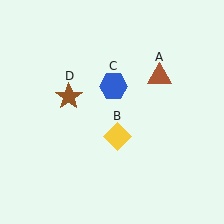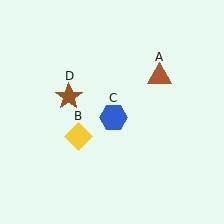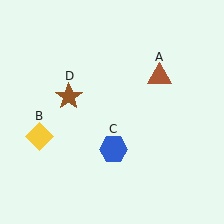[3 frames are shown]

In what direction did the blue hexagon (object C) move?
The blue hexagon (object C) moved down.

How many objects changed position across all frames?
2 objects changed position: yellow diamond (object B), blue hexagon (object C).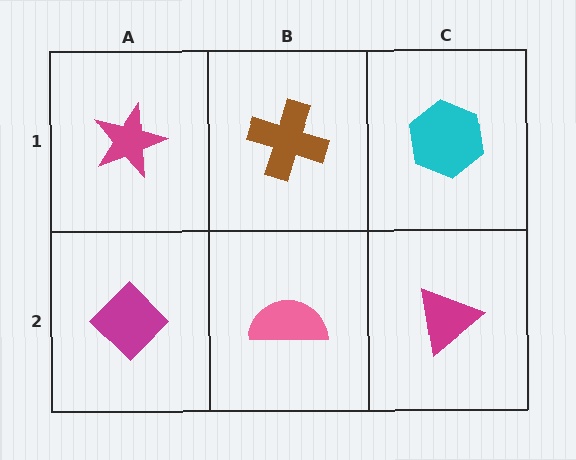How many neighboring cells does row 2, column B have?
3.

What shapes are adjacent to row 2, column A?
A magenta star (row 1, column A), a pink semicircle (row 2, column B).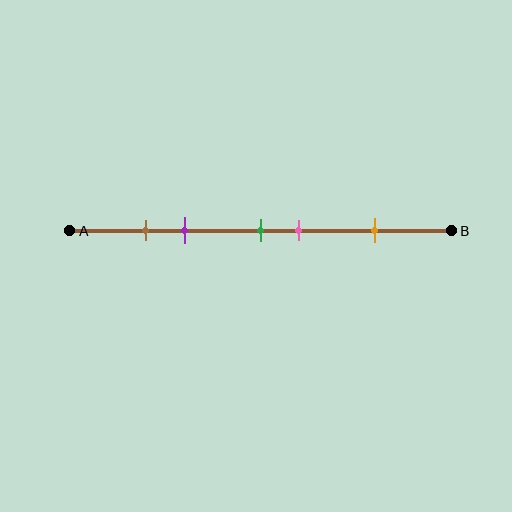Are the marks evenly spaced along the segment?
No, the marks are not evenly spaced.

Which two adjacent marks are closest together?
The brown and purple marks are the closest adjacent pair.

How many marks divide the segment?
There are 5 marks dividing the segment.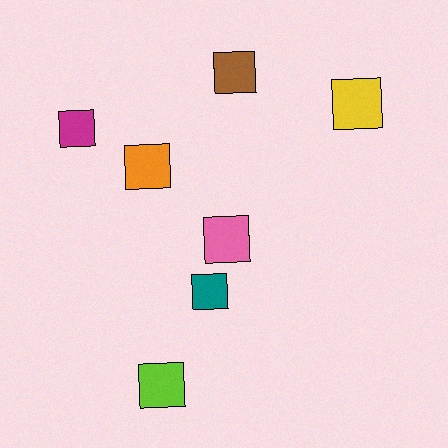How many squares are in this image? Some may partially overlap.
There are 7 squares.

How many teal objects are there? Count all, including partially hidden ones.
There is 1 teal object.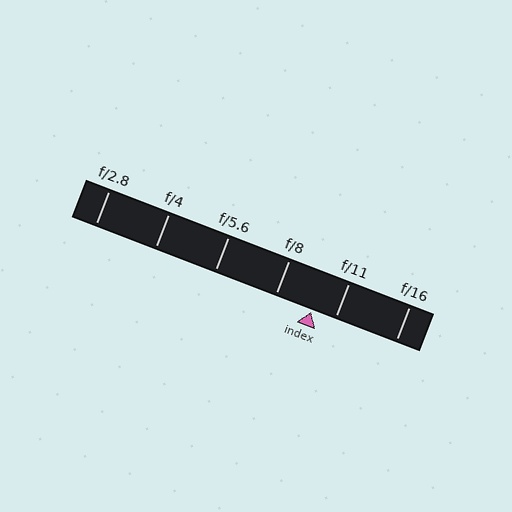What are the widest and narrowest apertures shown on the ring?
The widest aperture shown is f/2.8 and the narrowest is f/16.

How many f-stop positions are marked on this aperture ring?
There are 6 f-stop positions marked.